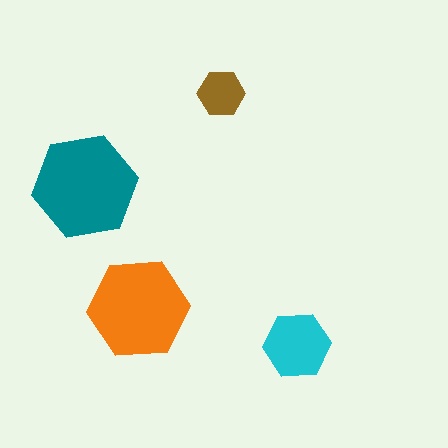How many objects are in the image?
There are 4 objects in the image.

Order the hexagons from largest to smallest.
the teal one, the orange one, the cyan one, the brown one.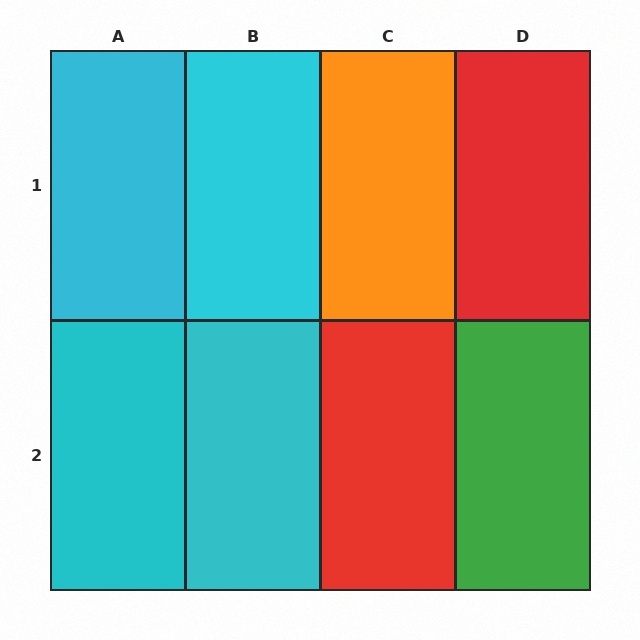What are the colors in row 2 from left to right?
Cyan, cyan, red, green.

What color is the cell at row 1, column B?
Cyan.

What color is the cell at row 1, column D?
Red.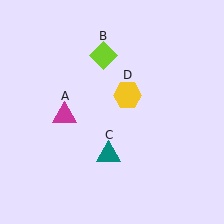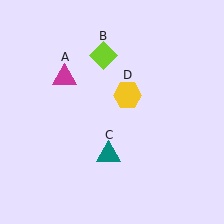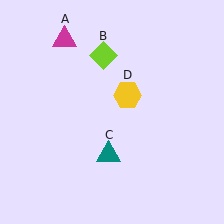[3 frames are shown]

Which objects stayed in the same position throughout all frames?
Lime diamond (object B) and teal triangle (object C) and yellow hexagon (object D) remained stationary.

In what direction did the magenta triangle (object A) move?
The magenta triangle (object A) moved up.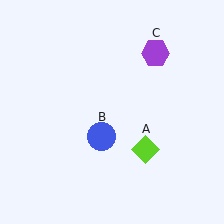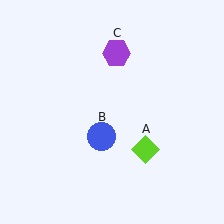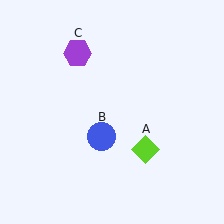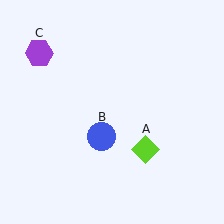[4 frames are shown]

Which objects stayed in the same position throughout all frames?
Lime diamond (object A) and blue circle (object B) remained stationary.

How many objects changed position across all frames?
1 object changed position: purple hexagon (object C).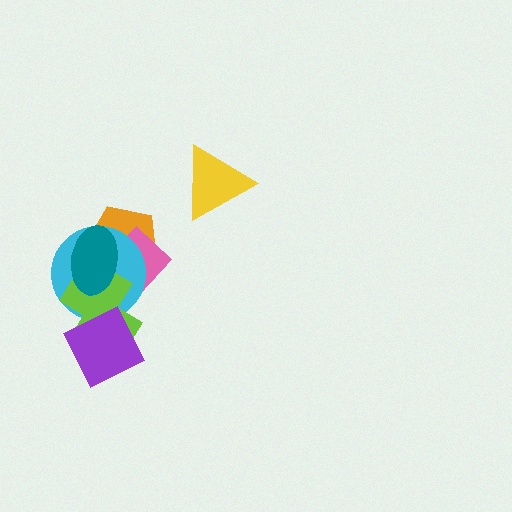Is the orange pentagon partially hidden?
Yes, it is partially covered by another shape.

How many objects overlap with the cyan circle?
4 objects overlap with the cyan circle.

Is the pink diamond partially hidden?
Yes, it is partially covered by another shape.